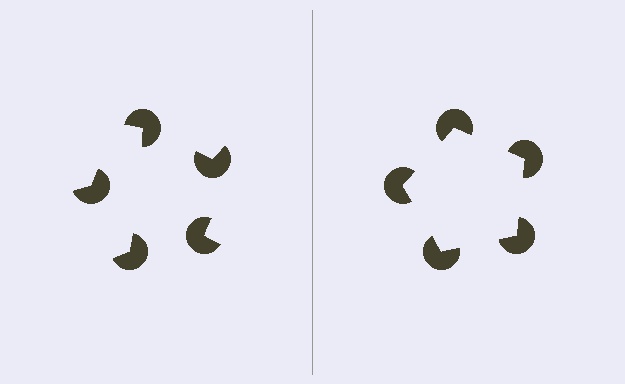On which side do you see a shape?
An illusory pentagon appears on the right side. On the left side the wedge cuts are rotated, so no coherent shape forms.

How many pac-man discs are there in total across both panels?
10 — 5 on each side.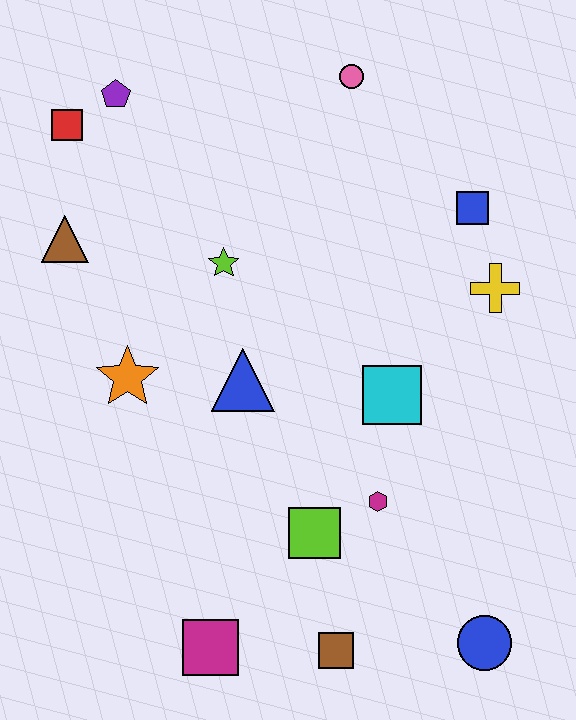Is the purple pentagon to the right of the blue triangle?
No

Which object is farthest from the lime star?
The blue circle is farthest from the lime star.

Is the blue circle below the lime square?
Yes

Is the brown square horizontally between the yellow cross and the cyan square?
No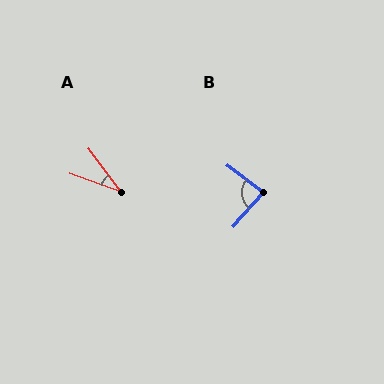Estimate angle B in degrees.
Approximately 86 degrees.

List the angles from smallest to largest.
A (34°), B (86°).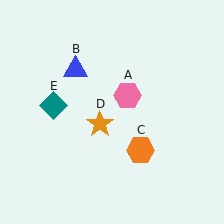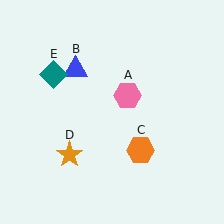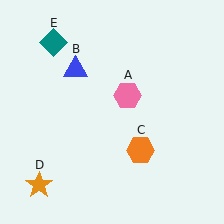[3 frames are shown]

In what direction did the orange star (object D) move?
The orange star (object D) moved down and to the left.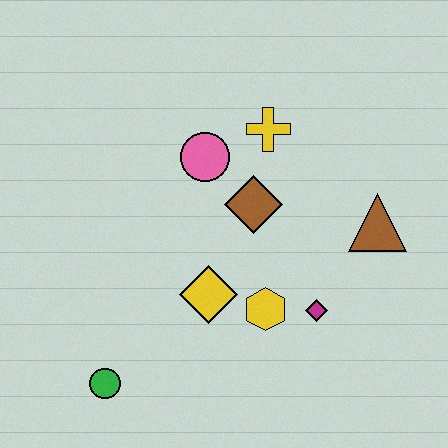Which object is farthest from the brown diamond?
The green circle is farthest from the brown diamond.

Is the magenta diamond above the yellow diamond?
No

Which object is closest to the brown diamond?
The pink circle is closest to the brown diamond.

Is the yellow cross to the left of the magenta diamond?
Yes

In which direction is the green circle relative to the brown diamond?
The green circle is below the brown diamond.